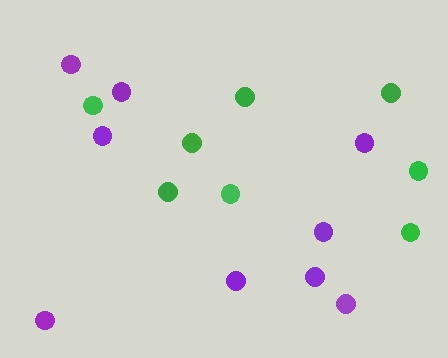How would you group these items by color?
There are 2 groups: one group of purple circles (9) and one group of green circles (8).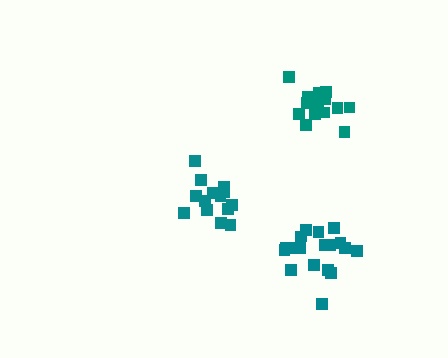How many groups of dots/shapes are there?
There are 3 groups.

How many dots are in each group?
Group 1: 16 dots, Group 2: 14 dots, Group 3: 18 dots (48 total).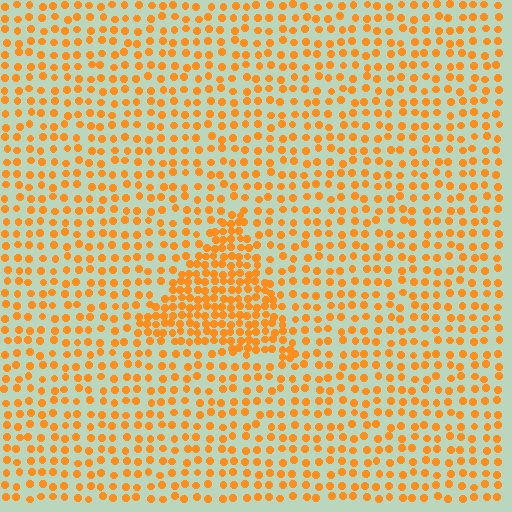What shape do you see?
I see a triangle.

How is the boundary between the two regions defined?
The boundary is defined by a change in element density (approximately 2.0x ratio). All elements are the same color, size, and shape.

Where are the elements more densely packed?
The elements are more densely packed inside the triangle boundary.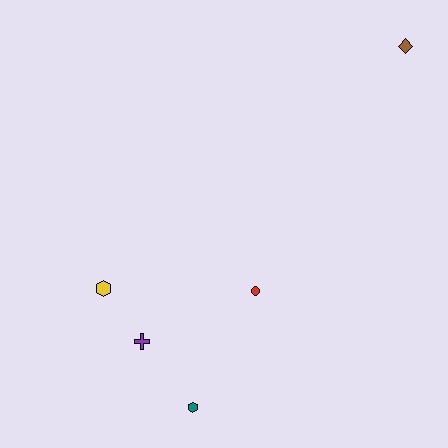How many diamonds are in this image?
There is 1 diamond.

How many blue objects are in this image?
There are no blue objects.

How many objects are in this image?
There are 5 objects.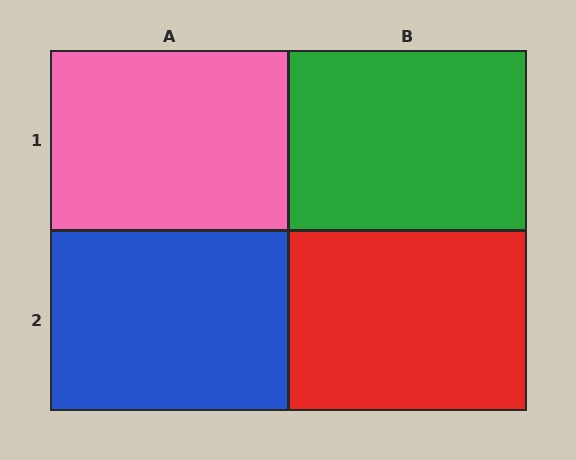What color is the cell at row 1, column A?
Pink.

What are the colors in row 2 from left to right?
Blue, red.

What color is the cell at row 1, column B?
Green.